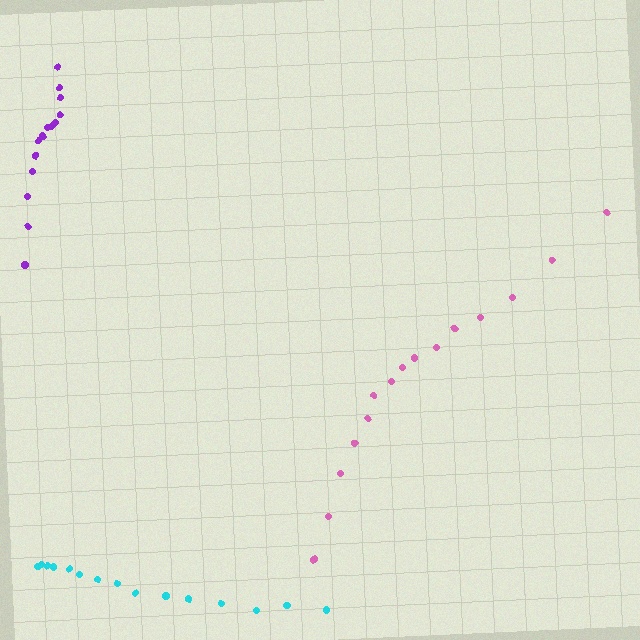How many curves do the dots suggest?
There are 3 distinct paths.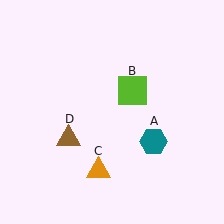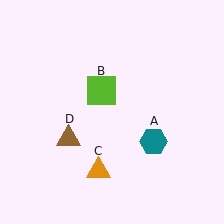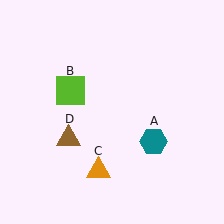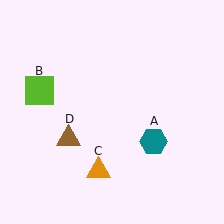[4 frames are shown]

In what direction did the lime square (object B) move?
The lime square (object B) moved left.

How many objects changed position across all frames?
1 object changed position: lime square (object B).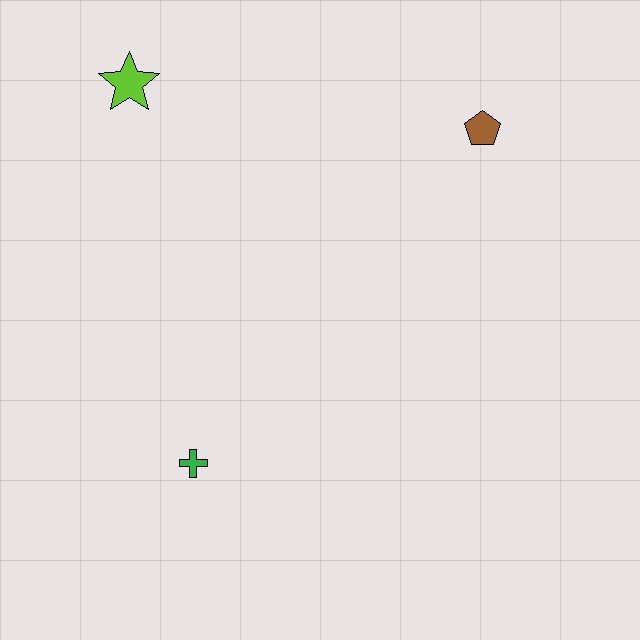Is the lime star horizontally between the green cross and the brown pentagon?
No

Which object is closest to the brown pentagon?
The lime star is closest to the brown pentagon.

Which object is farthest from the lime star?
The green cross is farthest from the lime star.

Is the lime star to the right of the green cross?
No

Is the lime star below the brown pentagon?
No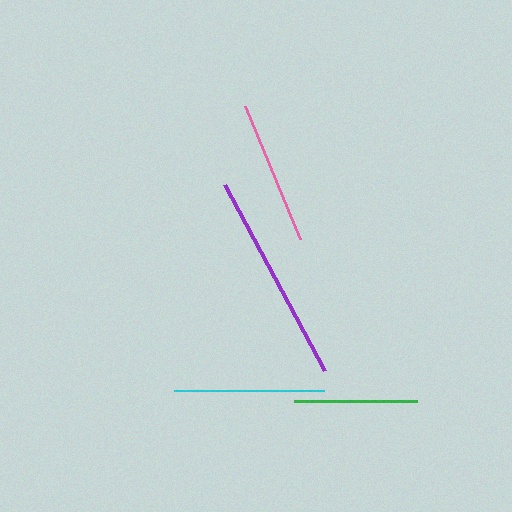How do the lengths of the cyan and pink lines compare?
The cyan and pink lines are approximately the same length.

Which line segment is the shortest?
The green line is the shortest at approximately 122 pixels.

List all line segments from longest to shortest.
From longest to shortest: purple, cyan, pink, green.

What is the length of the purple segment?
The purple segment is approximately 212 pixels long.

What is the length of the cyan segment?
The cyan segment is approximately 150 pixels long.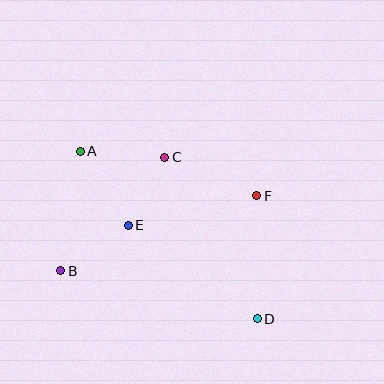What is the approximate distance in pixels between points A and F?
The distance between A and F is approximately 182 pixels.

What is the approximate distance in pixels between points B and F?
The distance between B and F is approximately 210 pixels.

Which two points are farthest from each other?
Points A and D are farthest from each other.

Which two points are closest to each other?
Points C and E are closest to each other.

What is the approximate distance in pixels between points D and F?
The distance between D and F is approximately 123 pixels.